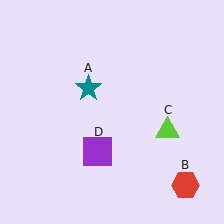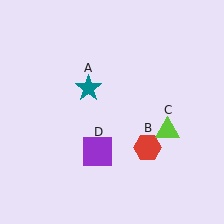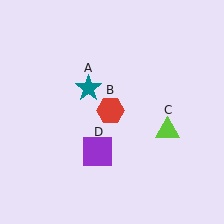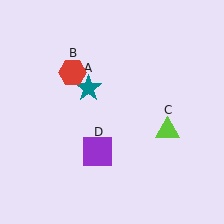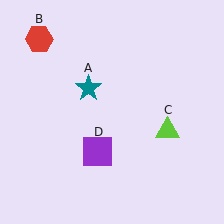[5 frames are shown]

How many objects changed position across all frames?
1 object changed position: red hexagon (object B).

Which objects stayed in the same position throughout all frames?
Teal star (object A) and lime triangle (object C) and purple square (object D) remained stationary.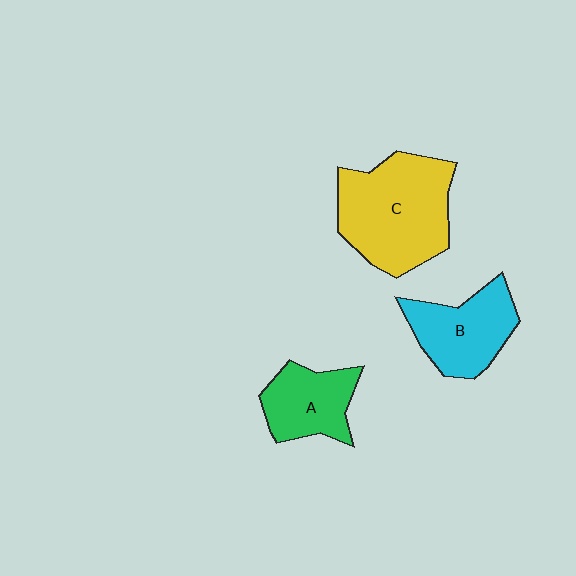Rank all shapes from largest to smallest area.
From largest to smallest: C (yellow), B (cyan), A (green).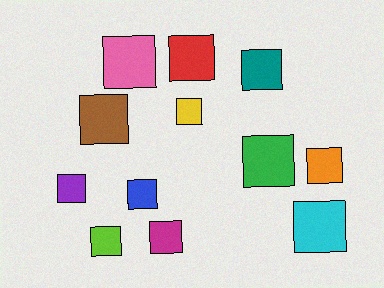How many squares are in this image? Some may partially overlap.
There are 12 squares.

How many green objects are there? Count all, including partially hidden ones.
There is 1 green object.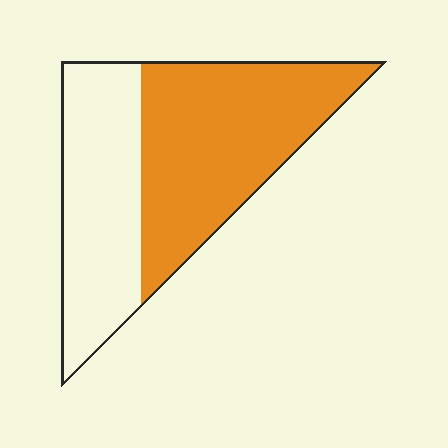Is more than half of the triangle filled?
Yes.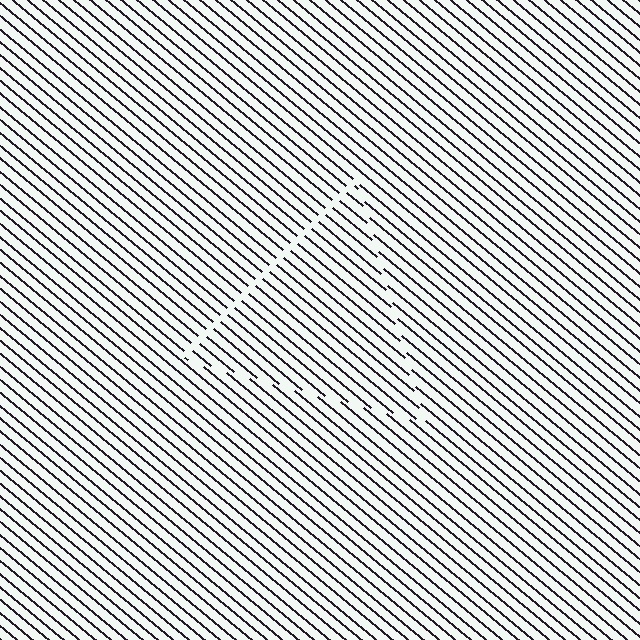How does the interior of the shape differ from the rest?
The interior of the shape contains the same grating, shifted by half a period — the contour is defined by the phase discontinuity where line-ends from the inner and outer gratings abut.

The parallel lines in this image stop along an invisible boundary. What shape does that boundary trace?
An illusory triangle. The interior of the shape contains the same grating, shifted by half a period — the contour is defined by the phase discontinuity where line-ends from the inner and outer gratings abut.